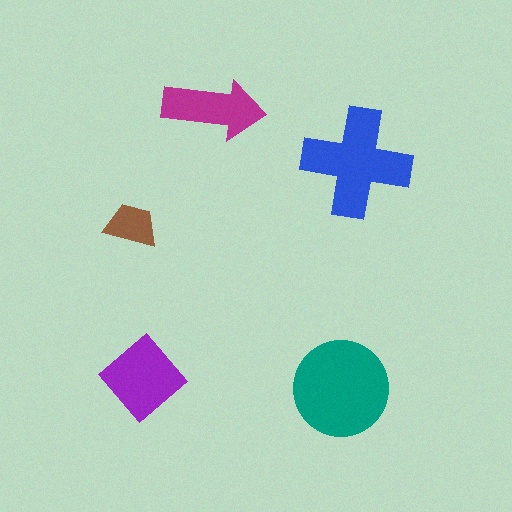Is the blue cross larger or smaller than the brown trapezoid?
Larger.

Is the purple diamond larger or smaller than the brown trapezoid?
Larger.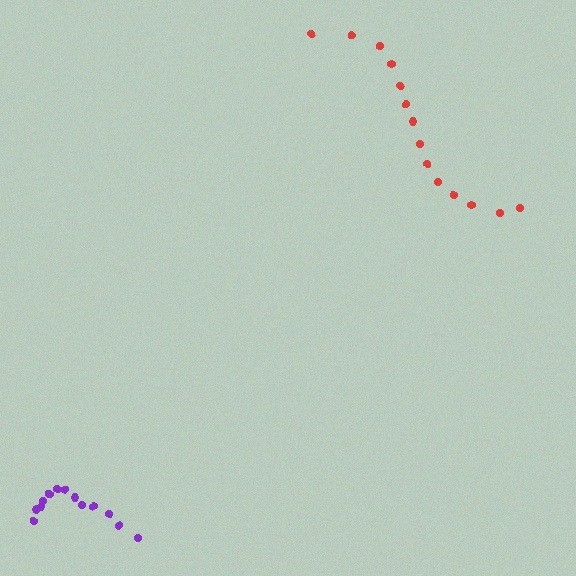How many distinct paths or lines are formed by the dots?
There are 2 distinct paths.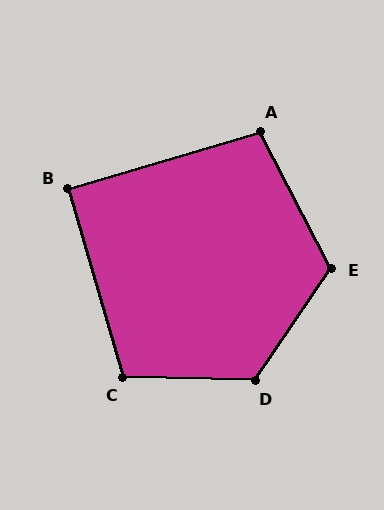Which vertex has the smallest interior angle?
B, at approximately 90 degrees.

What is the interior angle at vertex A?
Approximately 101 degrees (obtuse).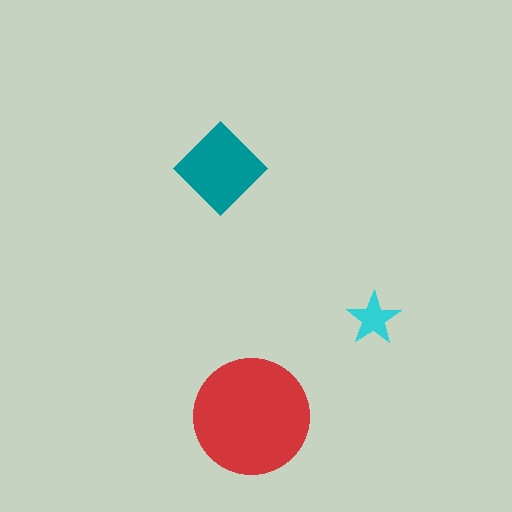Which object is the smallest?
The cyan star.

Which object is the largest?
The red circle.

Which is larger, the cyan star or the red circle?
The red circle.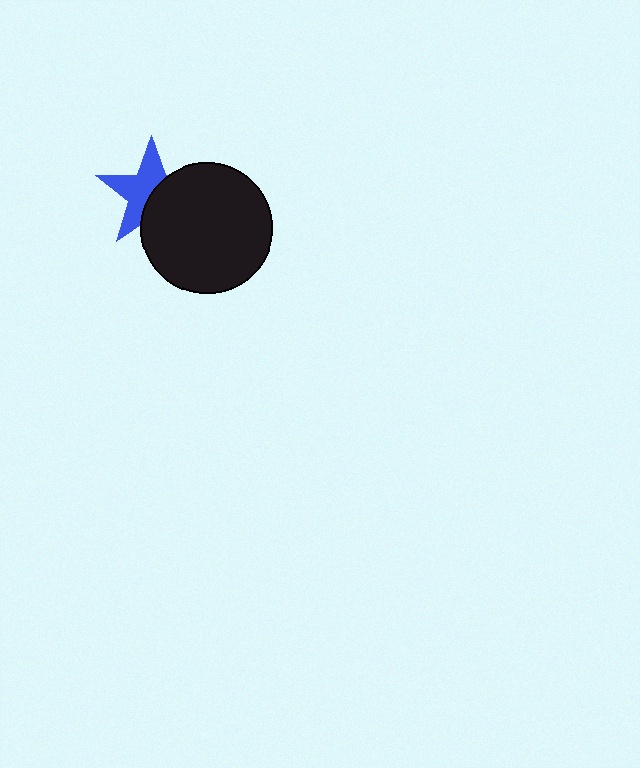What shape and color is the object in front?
The object in front is a black circle.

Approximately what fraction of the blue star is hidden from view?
Roughly 44% of the blue star is hidden behind the black circle.